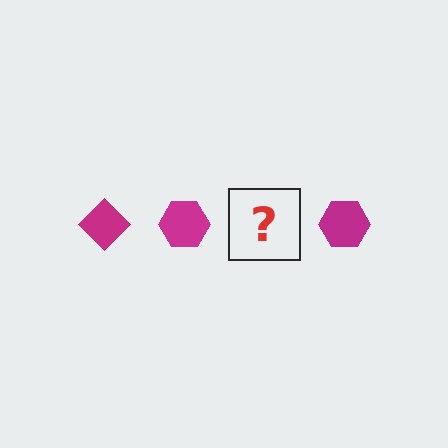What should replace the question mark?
The question mark should be replaced with a magenta diamond.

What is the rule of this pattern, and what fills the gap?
The rule is that the pattern cycles through diamond, hexagon shapes in magenta. The gap should be filled with a magenta diamond.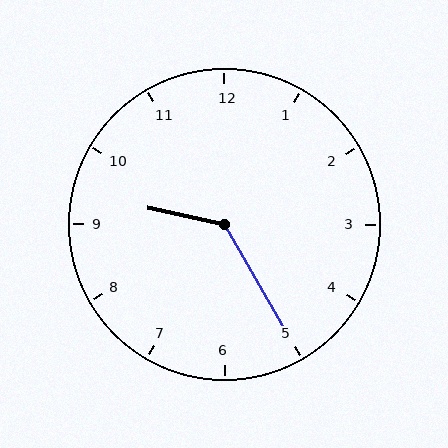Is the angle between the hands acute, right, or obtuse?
It is obtuse.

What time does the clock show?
9:25.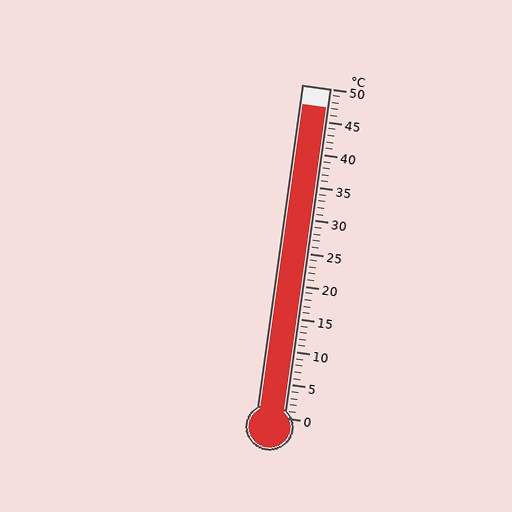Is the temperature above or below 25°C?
The temperature is above 25°C.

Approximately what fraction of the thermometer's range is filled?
The thermometer is filled to approximately 95% of its range.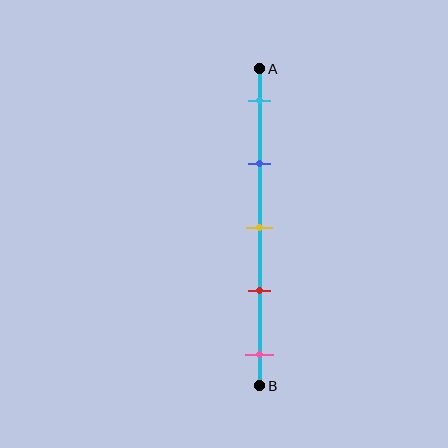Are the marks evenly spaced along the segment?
Yes, the marks are approximately evenly spaced.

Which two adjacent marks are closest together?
The yellow and red marks are the closest adjacent pair.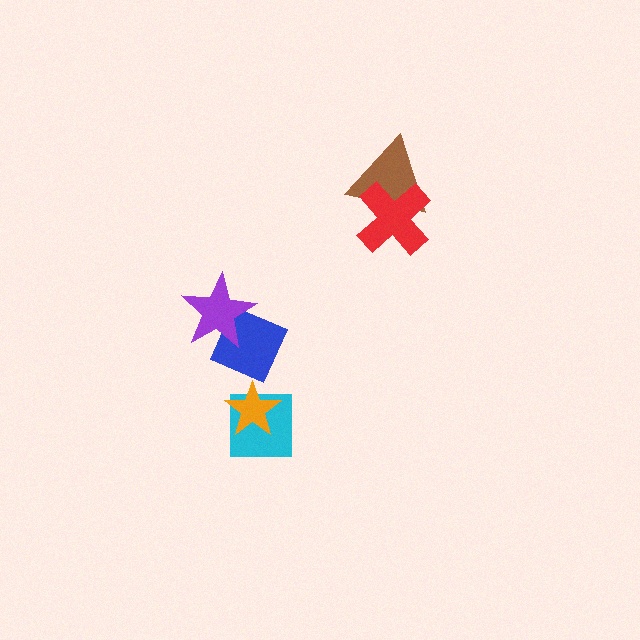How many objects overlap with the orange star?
1 object overlaps with the orange star.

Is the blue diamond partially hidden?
Yes, it is partially covered by another shape.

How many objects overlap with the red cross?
1 object overlaps with the red cross.